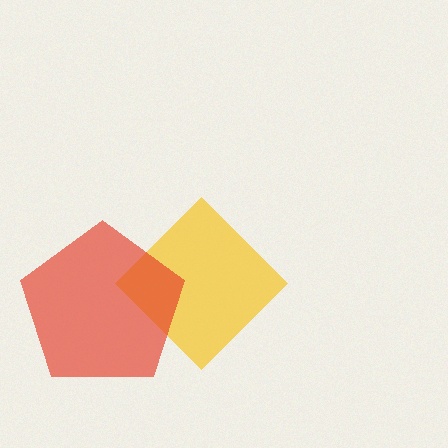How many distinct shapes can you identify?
There are 2 distinct shapes: a yellow diamond, a red pentagon.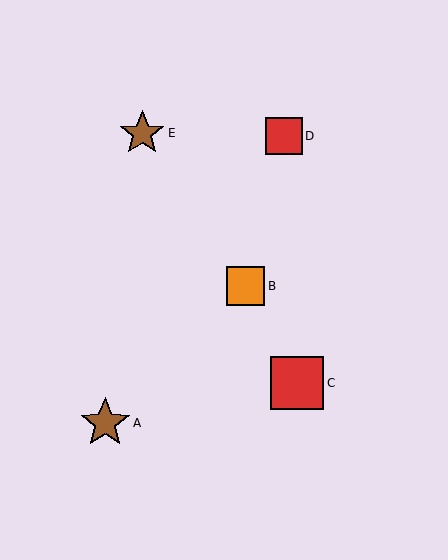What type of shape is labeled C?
Shape C is a red square.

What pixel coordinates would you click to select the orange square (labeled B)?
Click at (246, 286) to select the orange square B.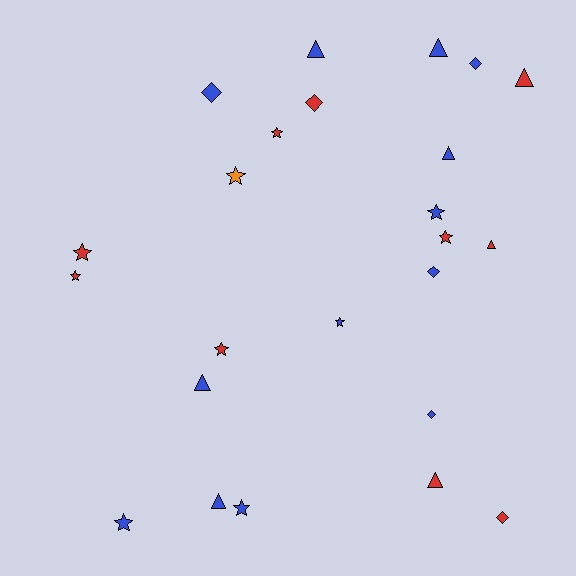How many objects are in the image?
There are 24 objects.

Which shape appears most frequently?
Star, with 10 objects.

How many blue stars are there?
There are 4 blue stars.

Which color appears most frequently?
Blue, with 13 objects.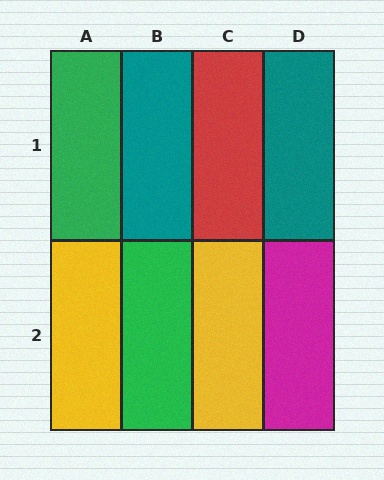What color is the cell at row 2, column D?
Magenta.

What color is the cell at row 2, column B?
Green.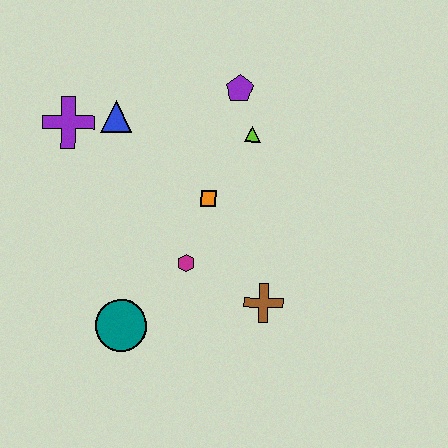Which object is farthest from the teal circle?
The purple pentagon is farthest from the teal circle.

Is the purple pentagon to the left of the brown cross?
Yes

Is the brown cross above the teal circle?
Yes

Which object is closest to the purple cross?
The blue triangle is closest to the purple cross.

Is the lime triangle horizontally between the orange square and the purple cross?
No